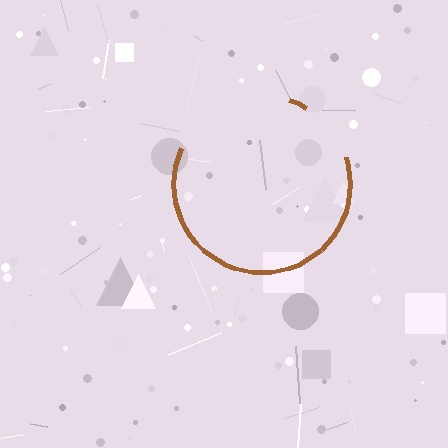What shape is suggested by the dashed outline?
The dashed outline suggests a circle.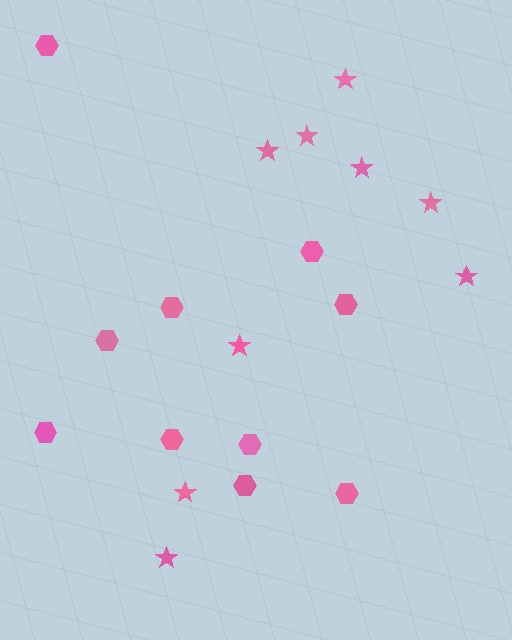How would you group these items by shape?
There are 2 groups: one group of stars (9) and one group of hexagons (10).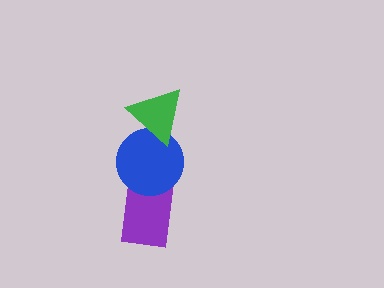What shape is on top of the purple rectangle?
The blue circle is on top of the purple rectangle.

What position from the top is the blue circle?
The blue circle is 2nd from the top.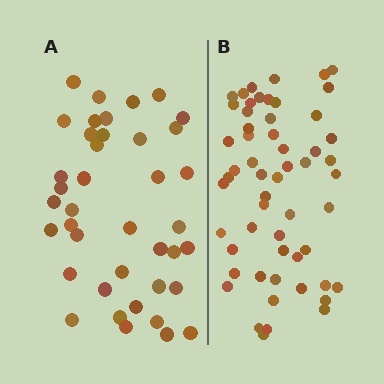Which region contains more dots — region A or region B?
Region B (the right region) has more dots.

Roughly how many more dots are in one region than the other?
Region B has approximately 15 more dots than region A.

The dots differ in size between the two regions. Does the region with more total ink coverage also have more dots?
No. Region A has more total ink coverage because its dots are larger, but region B actually contains more individual dots. Total area can be misleading — the number of items is what matters here.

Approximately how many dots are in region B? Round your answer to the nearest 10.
About 60 dots. (The exact count is 56, which rounds to 60.)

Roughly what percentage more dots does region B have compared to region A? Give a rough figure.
About 40% more.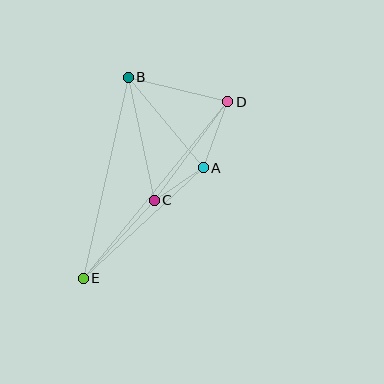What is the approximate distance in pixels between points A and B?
The distance between A and B is approximately 118 pixels.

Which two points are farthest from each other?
Points D and E are farthest from each other.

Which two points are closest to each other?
Points A and C are closest to each other.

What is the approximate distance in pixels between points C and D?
The distance between C and D is approximately 123 pixels.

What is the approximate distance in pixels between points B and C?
The distance between B and C is approximately 125 pixels.